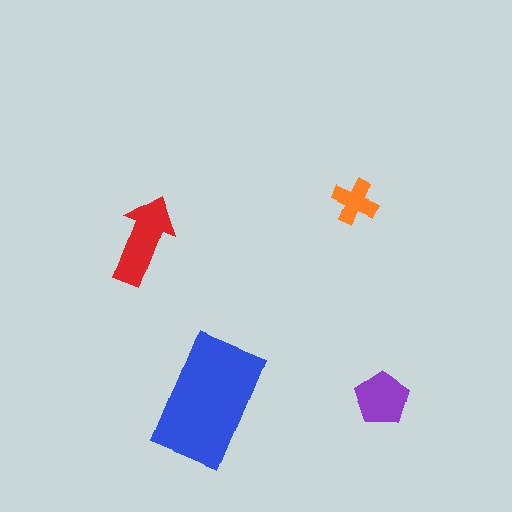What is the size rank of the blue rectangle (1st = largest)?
1st.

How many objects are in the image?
There are 4 objects in the image.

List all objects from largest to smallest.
The blue rectangle, the red arrow, the purple pentagon, the orange cross.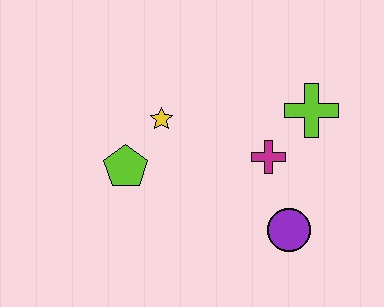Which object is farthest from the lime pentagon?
The lime cross is farthest from the lime pentagon.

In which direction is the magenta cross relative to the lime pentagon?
The magenta cross is to the right of the lime pentagon.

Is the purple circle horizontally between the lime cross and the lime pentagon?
Yes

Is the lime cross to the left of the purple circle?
No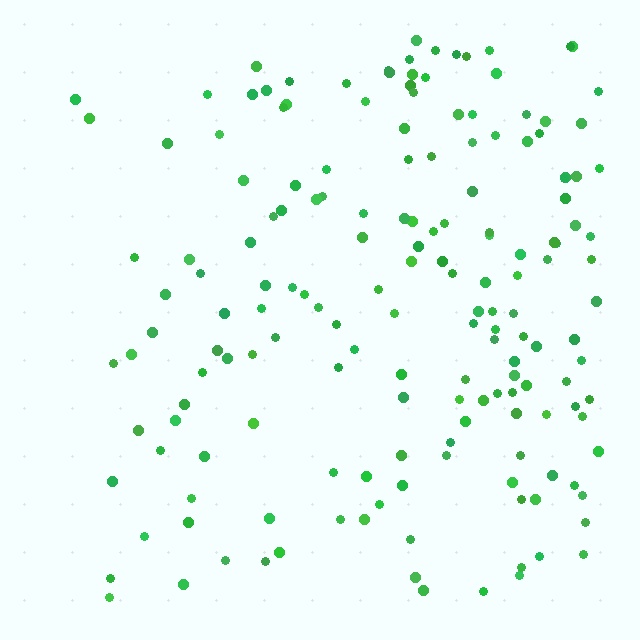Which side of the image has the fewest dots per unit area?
The left.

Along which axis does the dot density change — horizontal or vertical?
Horizontal.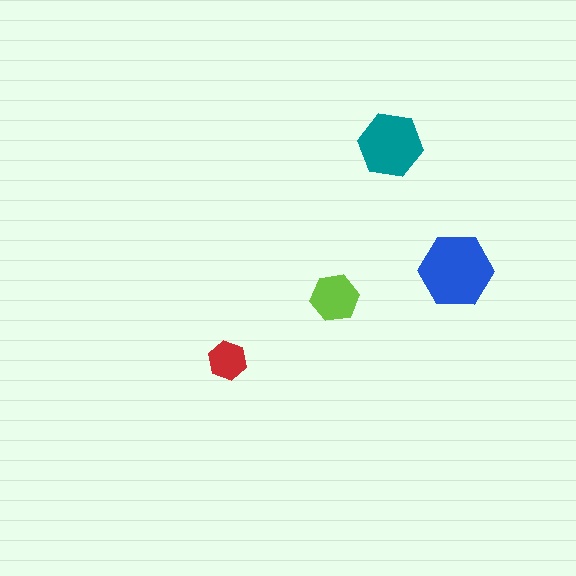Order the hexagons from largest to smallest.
the blue one, the teal one, the lime one, the red one.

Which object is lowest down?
The red hexagon is bottommost.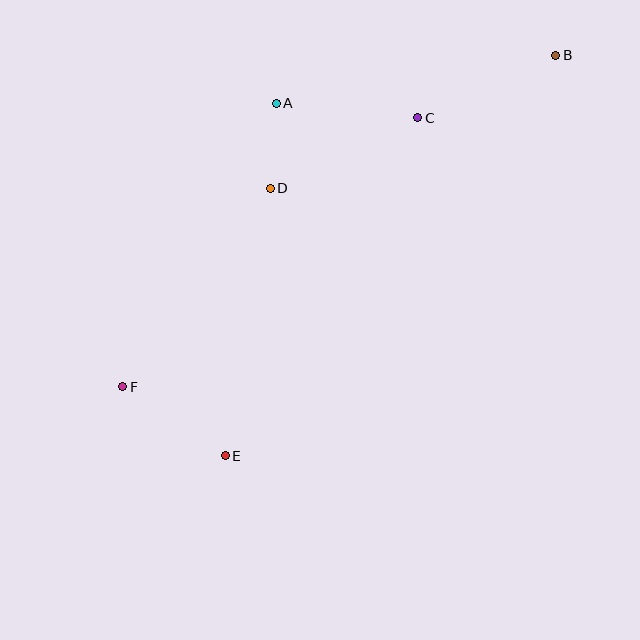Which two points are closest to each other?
Points A and D are closest to each other.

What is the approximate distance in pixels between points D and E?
The distance between D and E is approximately 271 pixels.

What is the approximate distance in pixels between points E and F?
The distance between E and F is approximately 123 pixels.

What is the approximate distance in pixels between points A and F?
The distance between A and F is approximately 323 pixels.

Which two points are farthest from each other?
Points B and F are farthest from each other.